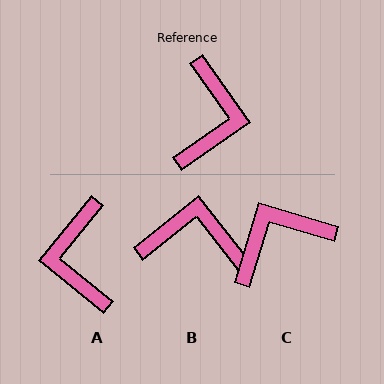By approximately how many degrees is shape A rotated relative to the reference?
Approximately 164 degrees clockwise.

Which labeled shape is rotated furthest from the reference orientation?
A, about 164 degrees away.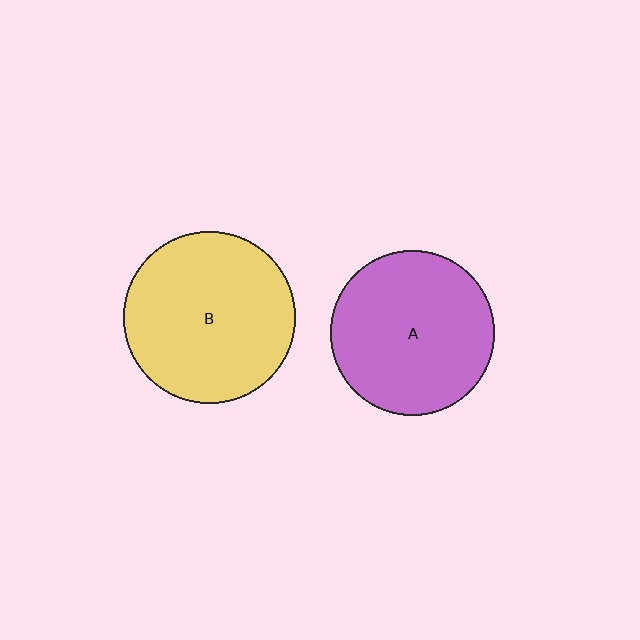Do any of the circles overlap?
No, none of the circles overlap.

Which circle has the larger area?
Circle B (yellow).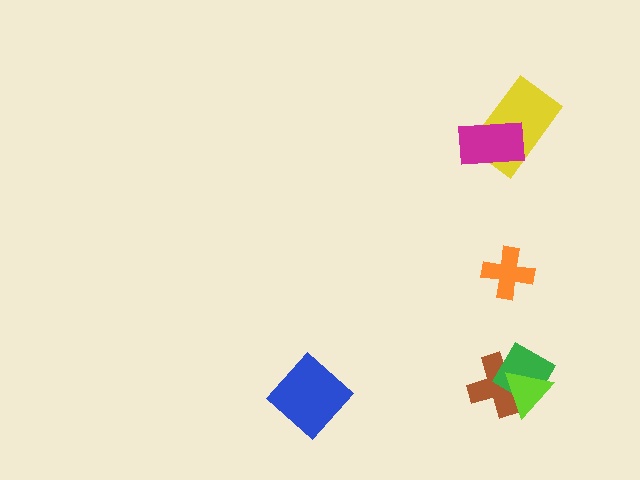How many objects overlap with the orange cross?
0 objects overlap with the orange cross.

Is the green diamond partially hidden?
Yes, it is partially covered by another shape.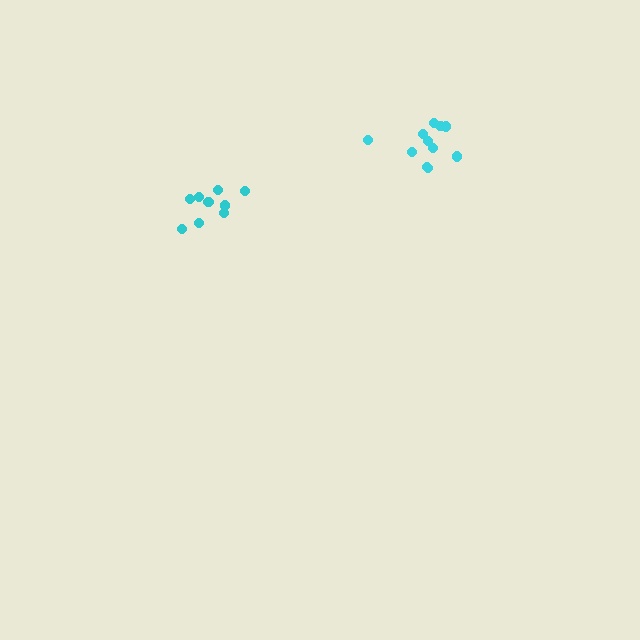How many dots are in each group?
Group 1: 12 dots, Group 2: 9 dots (21 total).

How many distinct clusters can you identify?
There are 2 distinct clusters.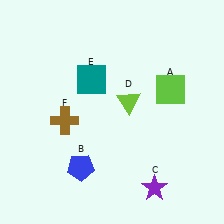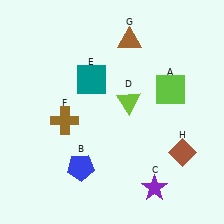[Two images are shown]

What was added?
A brown triangle (G), a brown diamond (H) were added in Image 2.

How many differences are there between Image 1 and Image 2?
There are 2 differences between the two images.